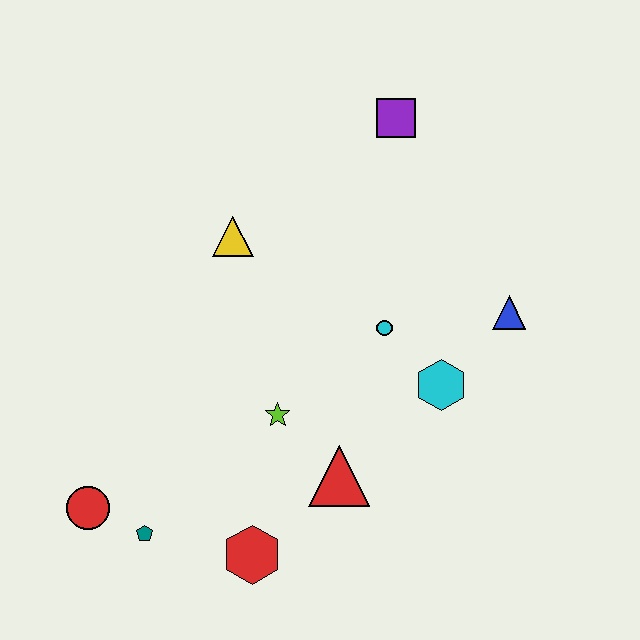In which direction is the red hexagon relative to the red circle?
The red hexagon is to the right of the red circle.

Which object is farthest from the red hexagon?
The purple square is farthest from the red hexagon.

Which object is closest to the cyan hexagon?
The cyan circle is closest to the cyan hexagon.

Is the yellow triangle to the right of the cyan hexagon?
No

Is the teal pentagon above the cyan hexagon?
No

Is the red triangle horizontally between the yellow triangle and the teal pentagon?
No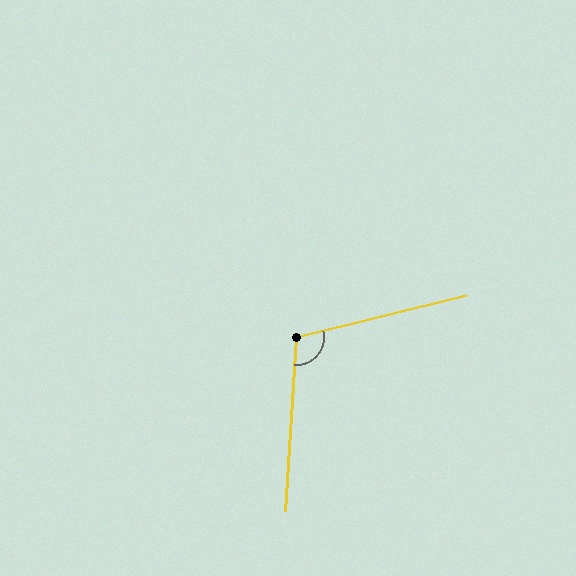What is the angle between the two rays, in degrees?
Approximately 107 degrees.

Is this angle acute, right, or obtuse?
It is obtuse.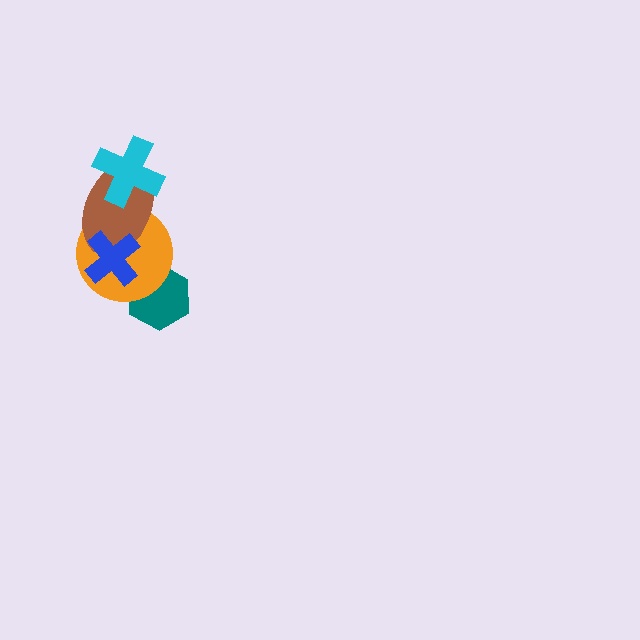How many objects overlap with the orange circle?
3 objects overlap with the orange circle.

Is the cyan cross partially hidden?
No, no other shape covers it.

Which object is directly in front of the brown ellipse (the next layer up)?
The cyan cross is directly in front of the brown ellipse.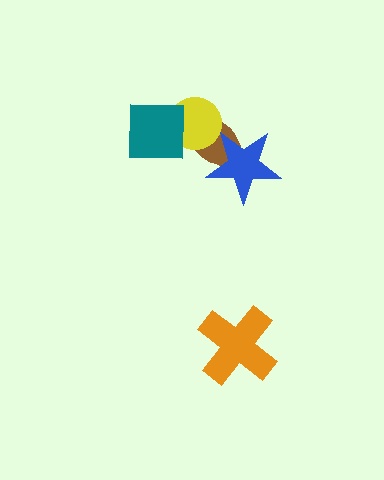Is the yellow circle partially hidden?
Yes, it is partially covered by another shape.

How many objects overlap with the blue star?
1 object overlaps with the blue star.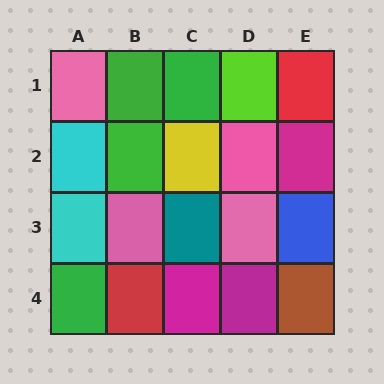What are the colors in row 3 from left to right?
Cyan, pink, teal, pink, blue.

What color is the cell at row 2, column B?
Green.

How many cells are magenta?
3 cells are magenta.